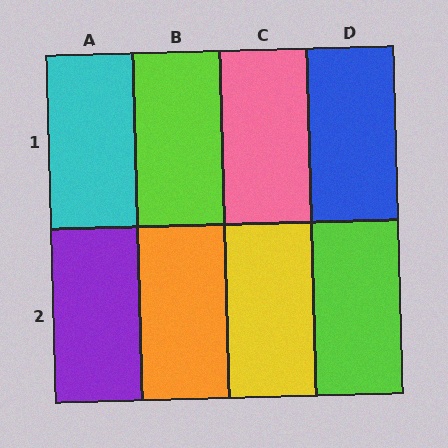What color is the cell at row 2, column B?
Orange.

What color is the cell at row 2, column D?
Lime.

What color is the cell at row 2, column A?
Purple.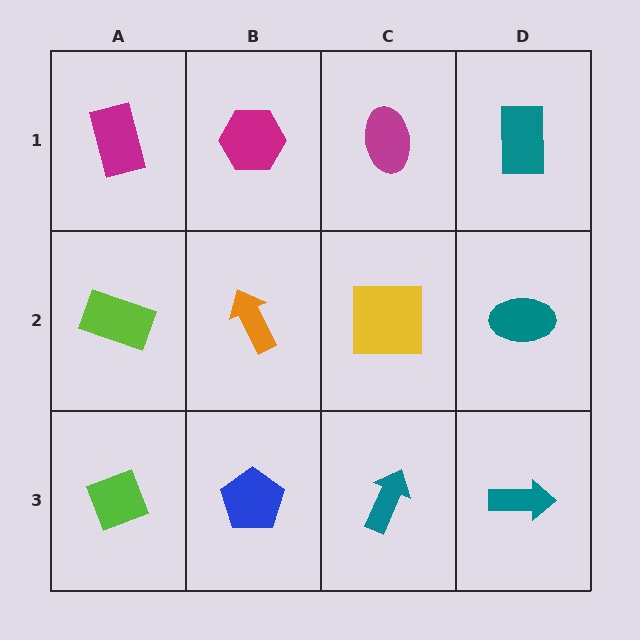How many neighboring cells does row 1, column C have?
3.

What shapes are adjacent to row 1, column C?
A yellow square (row 2, column C), a magenta hexagon (row 1, column B), a teal rectangle (row 1, column D).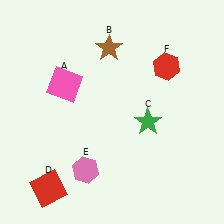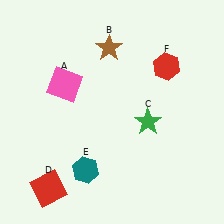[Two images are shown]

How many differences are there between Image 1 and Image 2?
There is 1 difference between the two images.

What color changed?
The hexagon (E) changed from pink in Image 1 to teal in Image 2.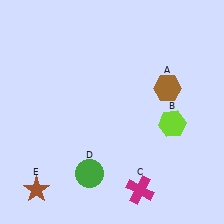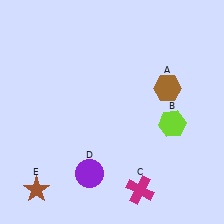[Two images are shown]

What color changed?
The circle (D) changed from green in Image 1 to purple in Image 2.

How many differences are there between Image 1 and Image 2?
There is 1 difference between the two images.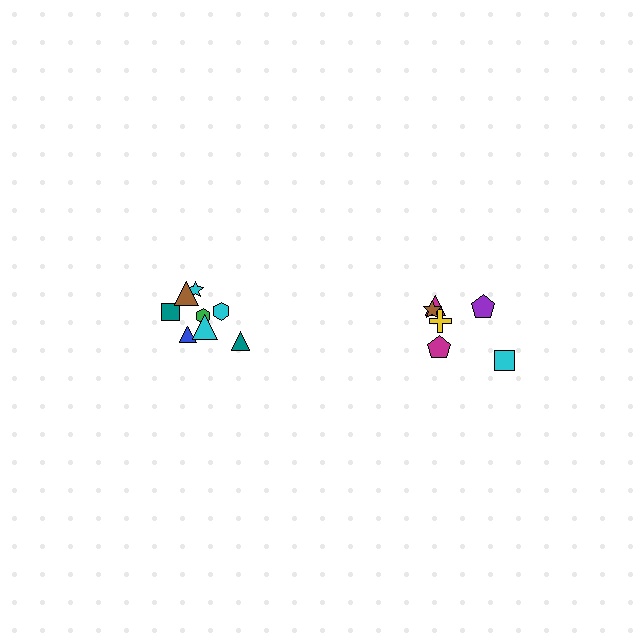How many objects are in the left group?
There are 8 objects.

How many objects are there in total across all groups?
There are 14 objects.